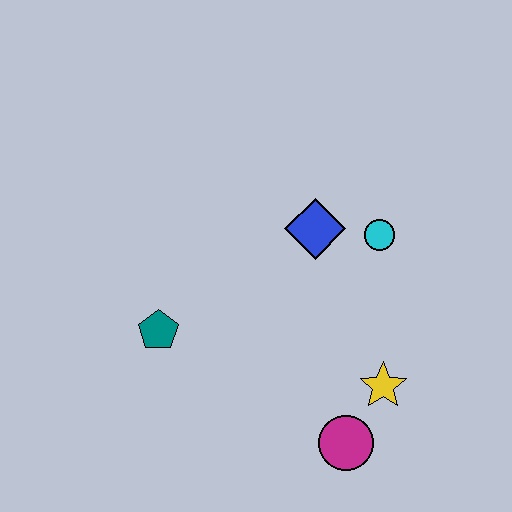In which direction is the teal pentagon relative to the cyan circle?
The teal pentagon is to the left of the cyan circle.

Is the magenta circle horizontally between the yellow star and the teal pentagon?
Yes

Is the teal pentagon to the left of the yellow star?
Yes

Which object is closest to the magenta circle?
The yellow star is closest to the magenta circle.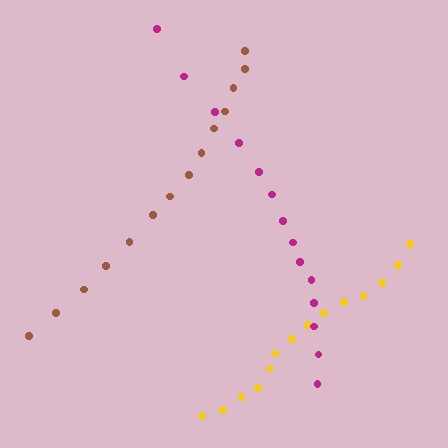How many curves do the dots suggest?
There are 3 distinct paths.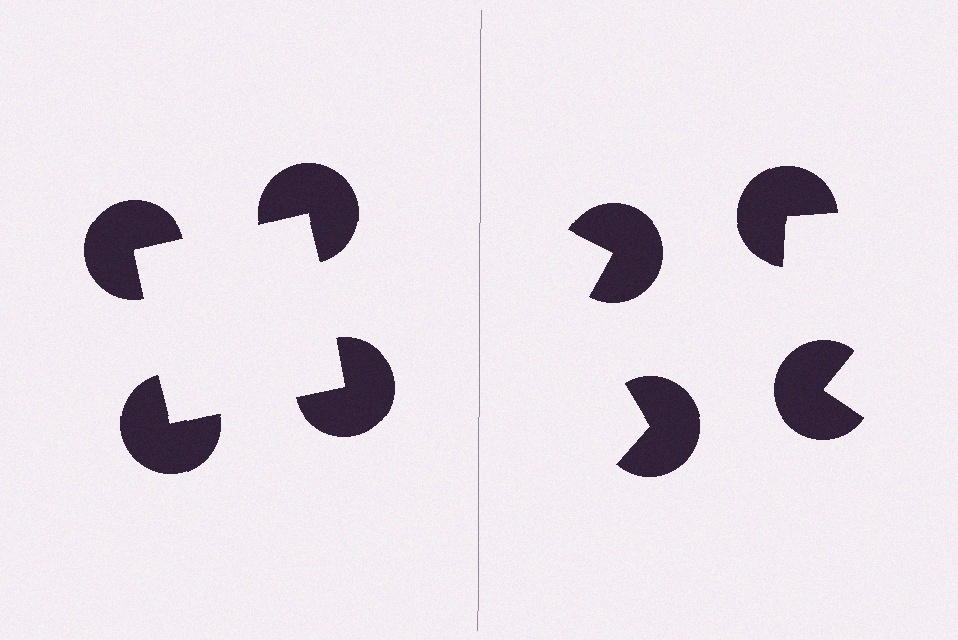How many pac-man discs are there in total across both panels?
8 — 4 on each side.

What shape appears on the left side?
An illusory square.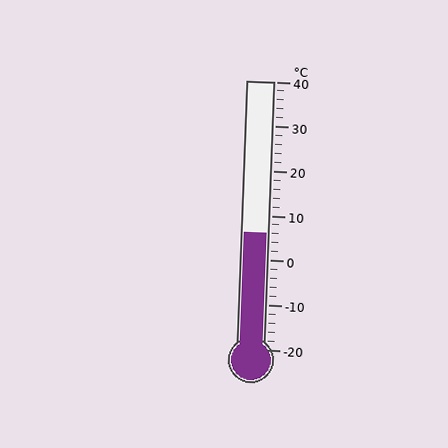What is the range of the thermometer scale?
The thermometer scale ranges from -20°C to 40°C.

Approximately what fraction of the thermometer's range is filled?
The thermometer is filled to approximately 45% of its range.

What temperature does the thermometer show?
The thermometer shows approximately 6°C.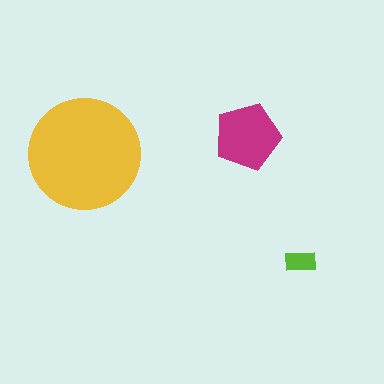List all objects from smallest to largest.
The lime rectangle, the magenta pentagon, the yellow circle.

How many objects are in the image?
There are 3 objects in the image.